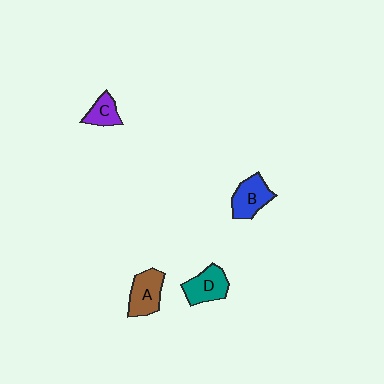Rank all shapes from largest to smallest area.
From largest to smallest: A (brown), B (blue), D (teal), C (purple).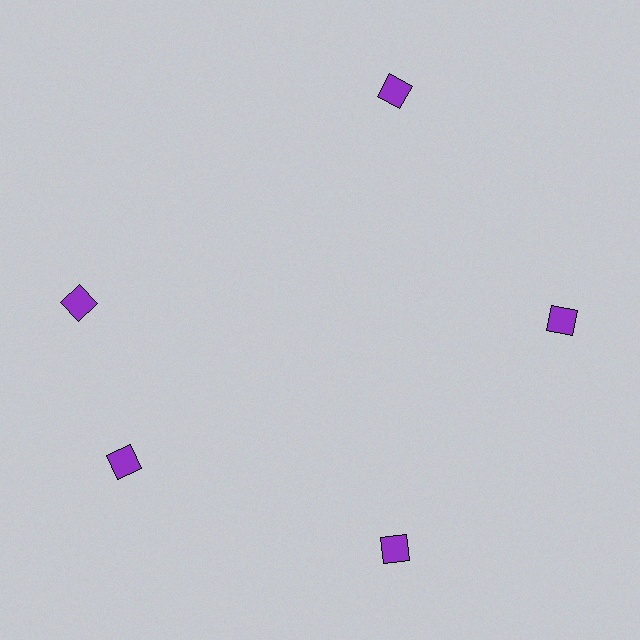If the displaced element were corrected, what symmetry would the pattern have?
It would have 5-fold rotational symmetry — the pattern would map onto itself every 72 degrees.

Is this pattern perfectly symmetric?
No. The 5 purple diamonds are arranged in a ring, but one element near the 10 o'clock position is rotated out of alignment along the ring, breaking the 5-fold rotational symmetry.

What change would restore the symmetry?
The symmetry would be restored by rotating it back into even spacing with its neighbors so that all 5 diamonds sit at equal angles and equal distance from the center.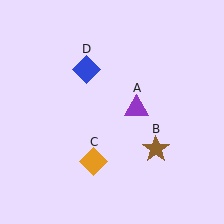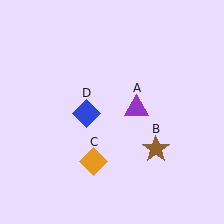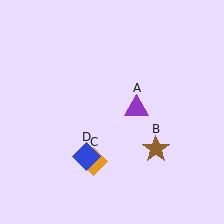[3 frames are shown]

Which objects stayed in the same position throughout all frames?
Purple triangle (object A) and brown star (object B) and orange diamond (object C) remained stationary.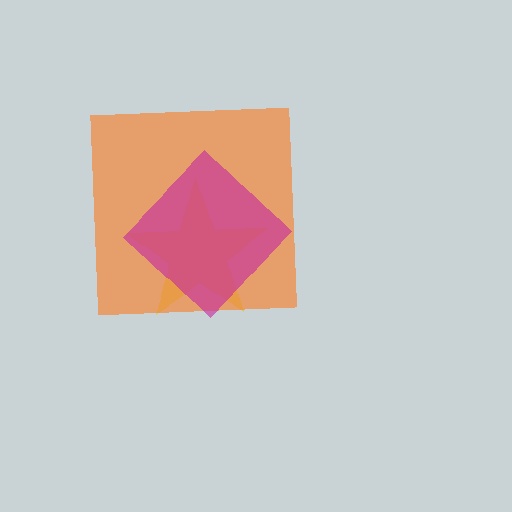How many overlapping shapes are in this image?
There are 3 overlapping shapes in the image.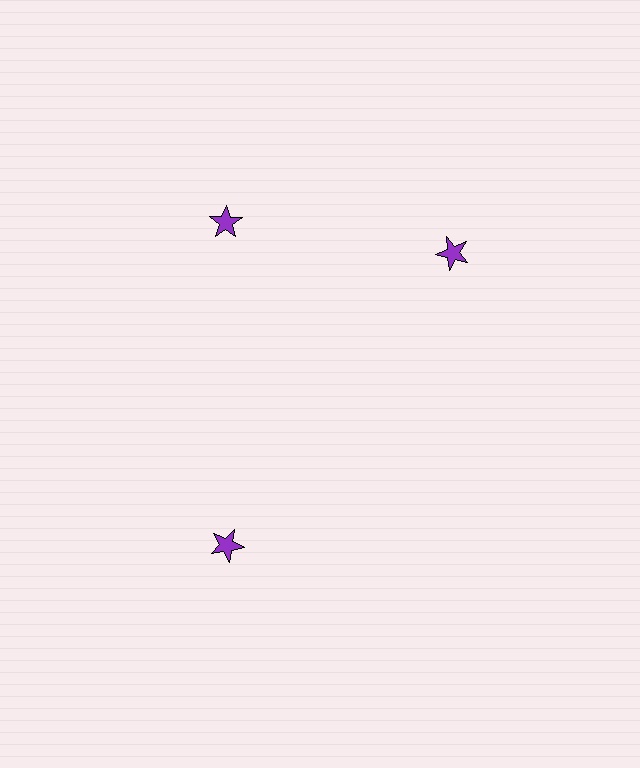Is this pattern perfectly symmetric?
No. The 3 purple stars are arranged in a ring, but one element near the 3 o'clock position is rotated out of alignment along the ring, breaking the 3-fold rotational symmetry.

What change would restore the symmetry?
The symmetry would be restored by rotating it back into even spacing with its neighbors so that all 3 stars sit at equal angles and equal distance from the center.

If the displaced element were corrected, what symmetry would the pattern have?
It would have 3-fold rotational symmetry — the pattern would map onto itself every 120 degrees.